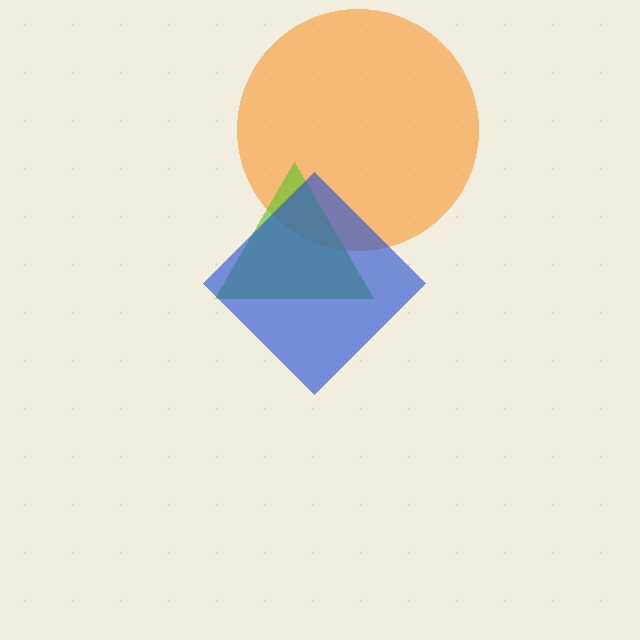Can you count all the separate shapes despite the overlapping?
Yes, there are 3 separate shapes.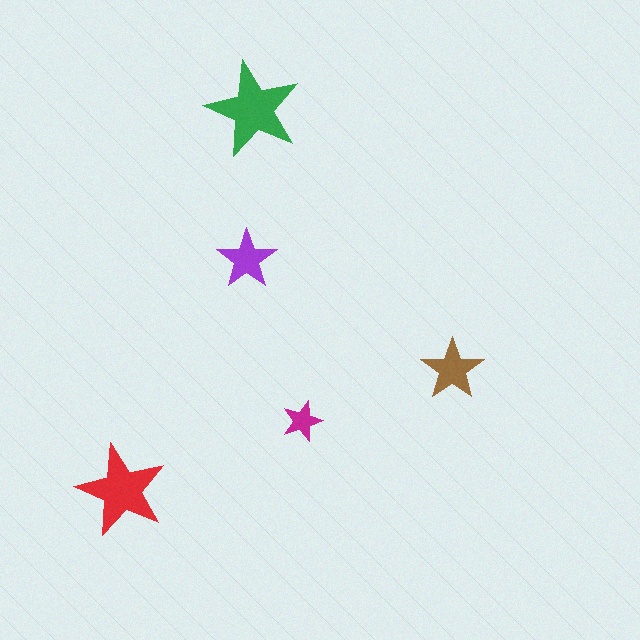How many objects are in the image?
There are 5 objects in the image.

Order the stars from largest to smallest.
the green one, the red one, the brown one, the purple one, the magenta one.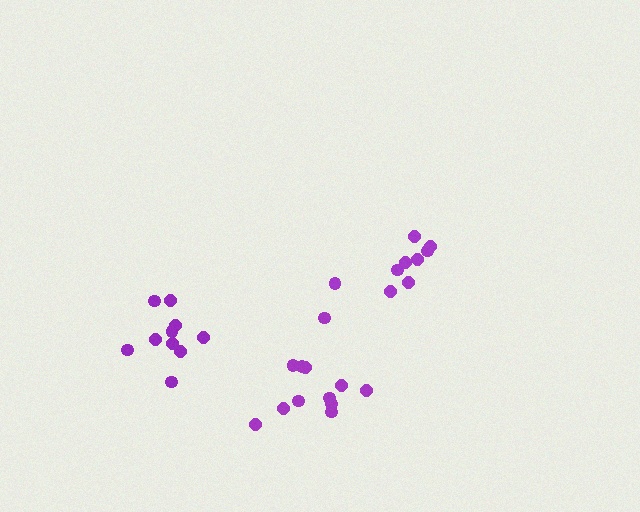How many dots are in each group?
Group 1: 10 dots, Group 2: 10 dots, Group 3: 12 dots (32 total).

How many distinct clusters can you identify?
There are 3 distinct clusters.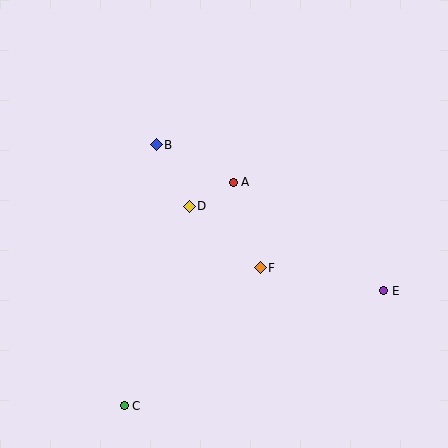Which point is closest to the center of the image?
Point D at (189, 206) is closest to the center.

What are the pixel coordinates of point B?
Point B is at (156, 145).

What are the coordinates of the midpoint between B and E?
The midpoint between B and E is at (270, 218).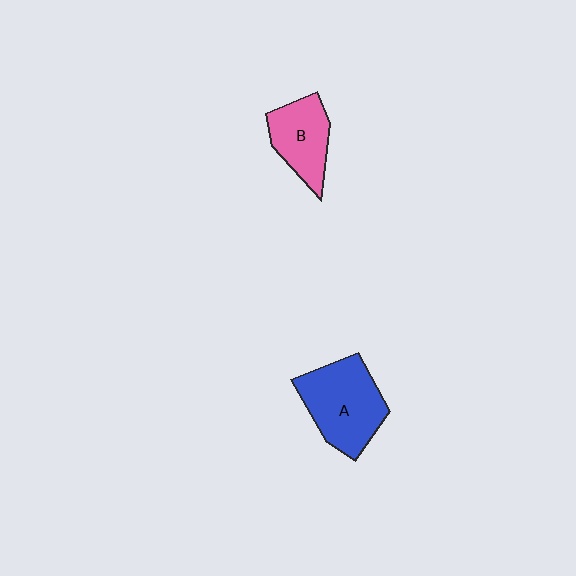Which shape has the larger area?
Shape A (blue).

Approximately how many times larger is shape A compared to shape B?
Approximately 1.4 times.